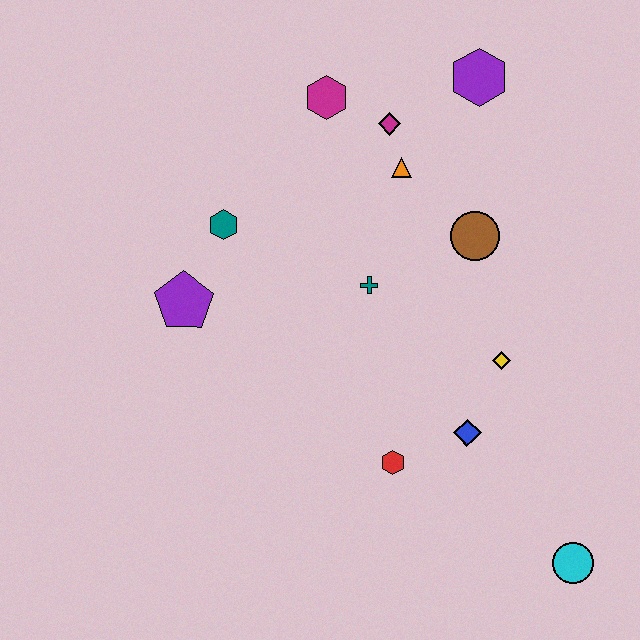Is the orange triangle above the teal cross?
Yes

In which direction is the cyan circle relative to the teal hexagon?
The cyan circle is to the right of the teal hexagon.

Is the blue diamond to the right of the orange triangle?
Yes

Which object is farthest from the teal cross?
The cyan circle is farthest from the teal cross.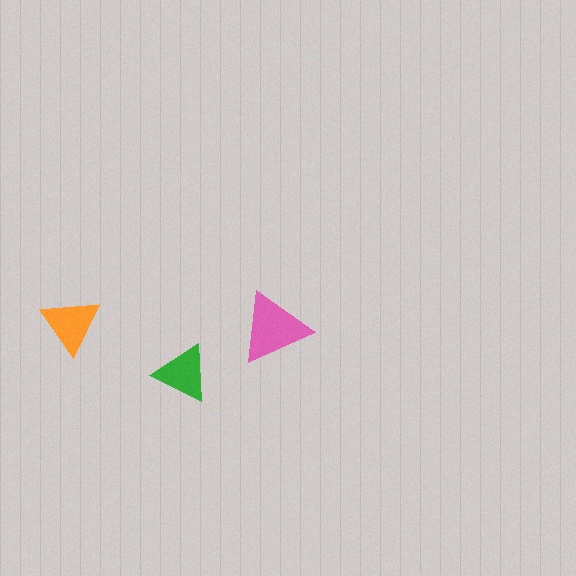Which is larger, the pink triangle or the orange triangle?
The pink one.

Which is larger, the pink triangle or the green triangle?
The pink one.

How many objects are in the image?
There are 3 objects in the image.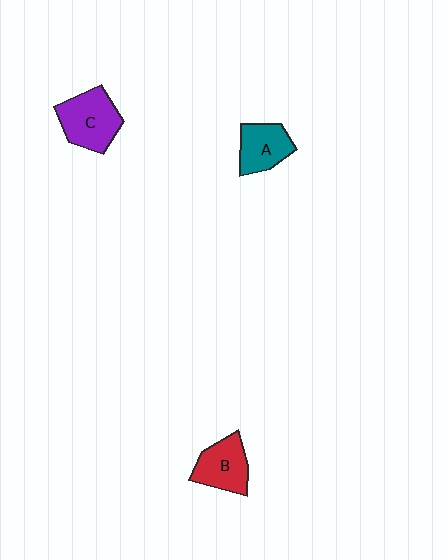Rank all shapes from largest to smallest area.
From largest to smallest: C (purple), B (red), A (teal).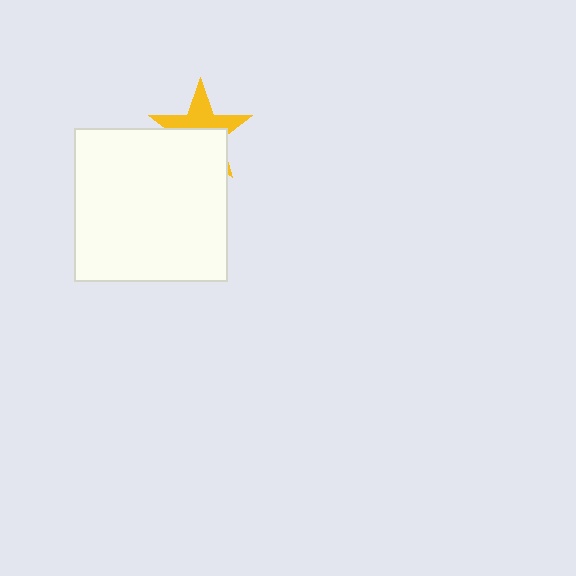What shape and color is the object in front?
The object in front is a white square.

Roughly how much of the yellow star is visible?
About half of it is visible (roughly 46%).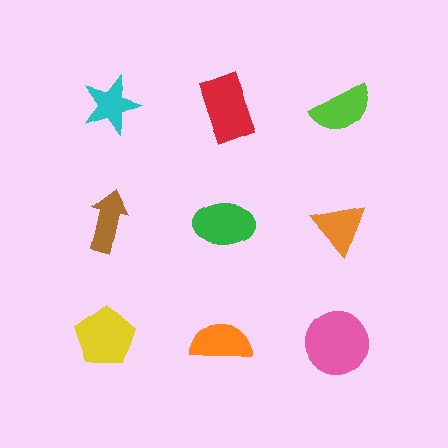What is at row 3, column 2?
An orange semicircle.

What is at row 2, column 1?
A brown arrow.